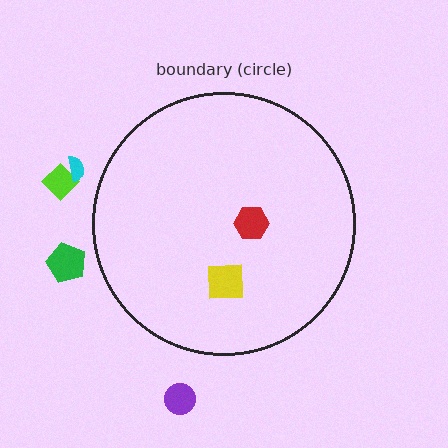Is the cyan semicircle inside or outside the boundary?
Outside.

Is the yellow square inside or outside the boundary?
Inside.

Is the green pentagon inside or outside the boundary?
Outside.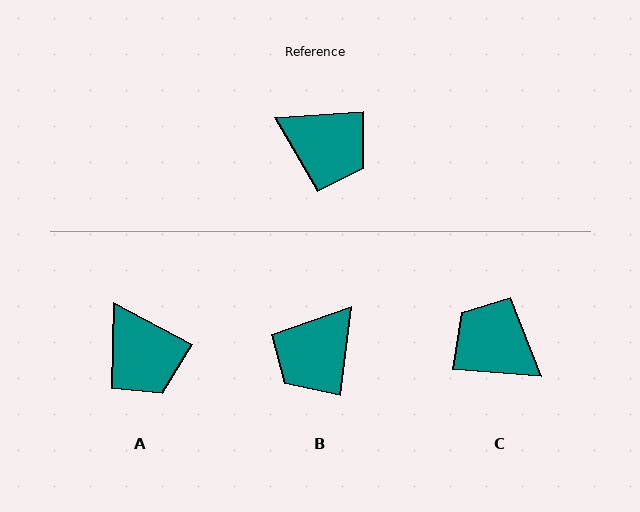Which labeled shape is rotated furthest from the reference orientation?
C, about 171 degrees away.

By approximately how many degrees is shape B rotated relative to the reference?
Approximately 101 degrees clockwise.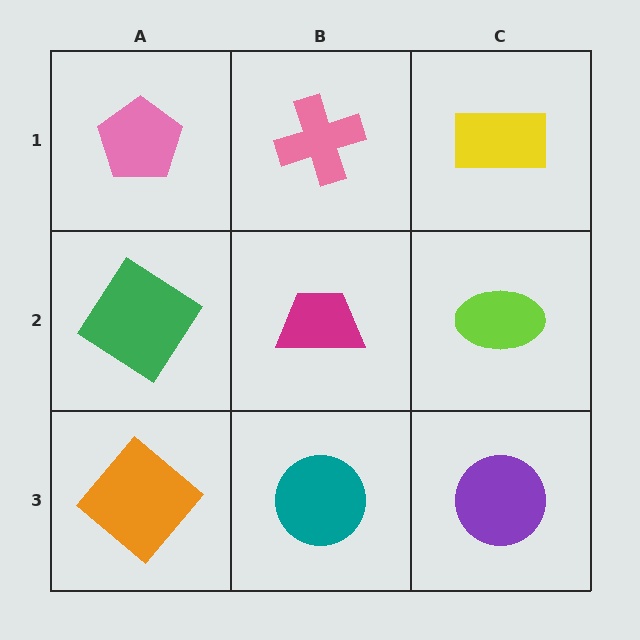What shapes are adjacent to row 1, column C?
A lime ellipse (row 2, column C), a pink cross (row 1, column B).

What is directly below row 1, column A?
A green diamond.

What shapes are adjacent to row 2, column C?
A yellow rectangle (row 1, column C), a purple circle (row 3, column C), a magenta trapezoid (row 2, column B).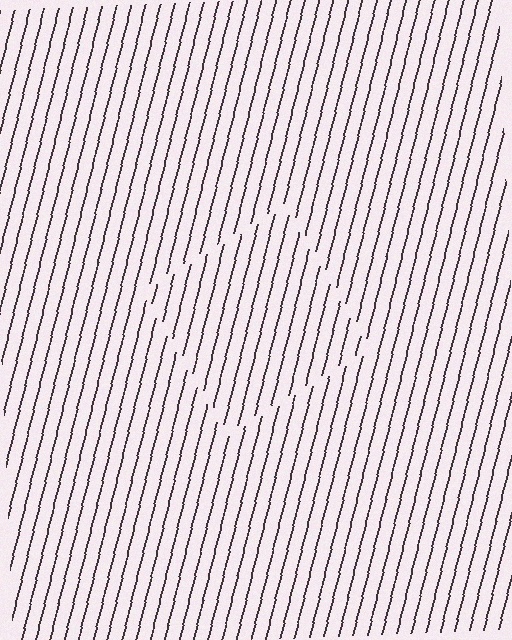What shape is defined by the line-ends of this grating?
An illusory square. The interior of the shape contains the same grating, shifted by half a period — the contour is defined by the phase discontinuity where line-ends from the inner and outer gratings abut.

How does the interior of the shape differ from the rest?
The interior of the shape contains the same grating, shifted by half a period — the contour is defined by the phase discontinuity where line-ends from the inner and outer gratings abut.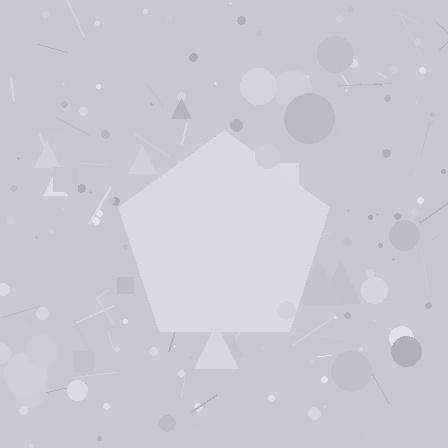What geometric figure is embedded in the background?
A pentagon is embedded in the background.